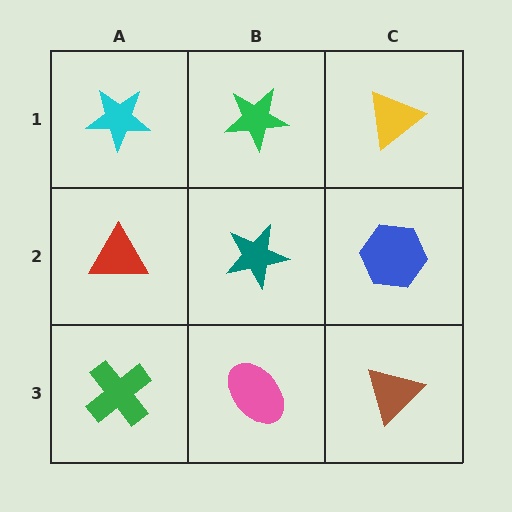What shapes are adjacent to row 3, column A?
A red triangle (row 2, column A), a pink ellipse (row 3, column B).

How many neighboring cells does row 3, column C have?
2.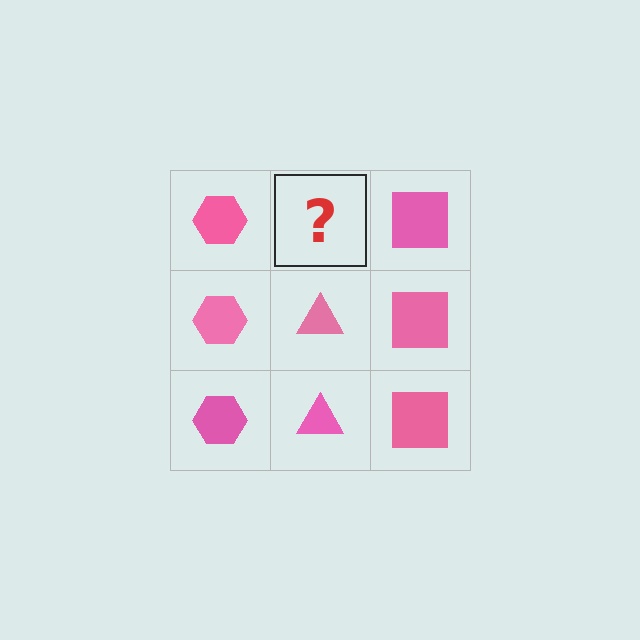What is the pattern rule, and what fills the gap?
The rule is that each column has a consistent shape. The gap should be filled with a pink triangle.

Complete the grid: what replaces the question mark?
The question mark should be replaced with a pink triangle.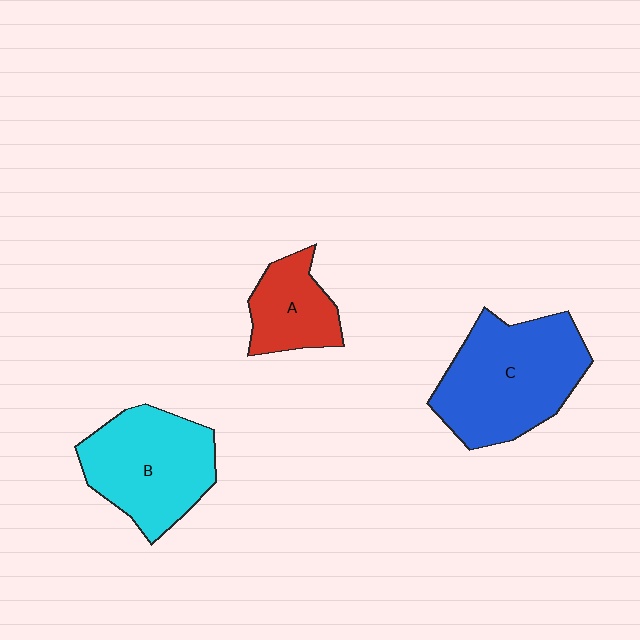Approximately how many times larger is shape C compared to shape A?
Approximately 2.1 times.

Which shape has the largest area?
Shape C (blue).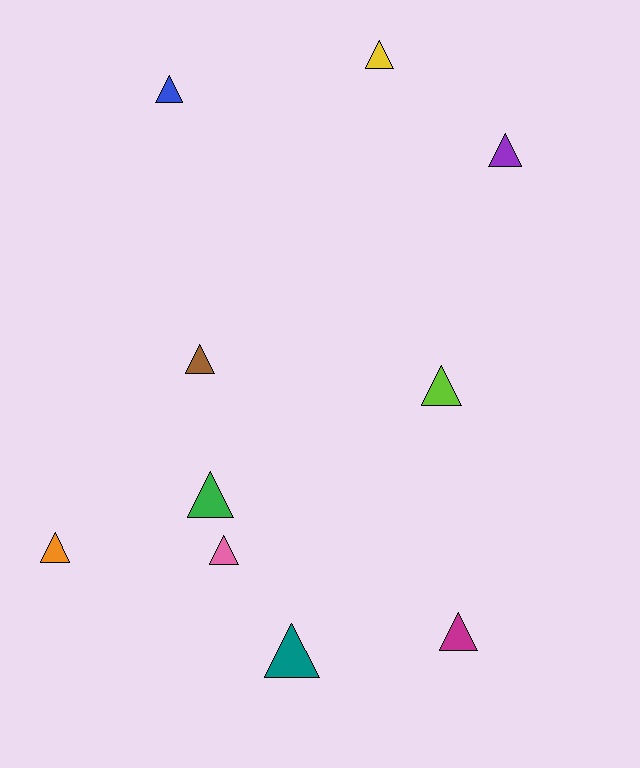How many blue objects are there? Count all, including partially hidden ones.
There is 1 blue object.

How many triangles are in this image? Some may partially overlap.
There are 10 triangles.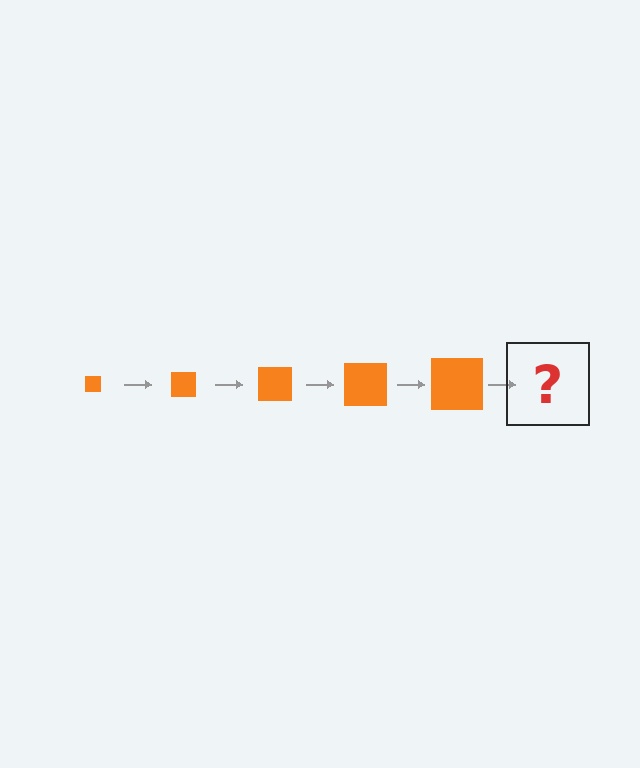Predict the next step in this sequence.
The next step is an orange square, larger than the previous one.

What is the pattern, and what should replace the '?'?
The pattern is that the square gets progressively larger each step. The '?' should be an orange square, larger than the previous one.